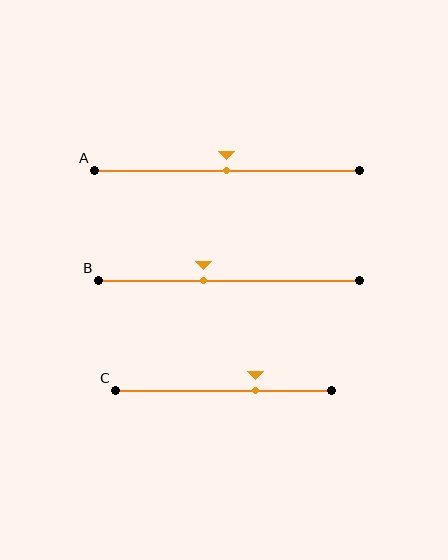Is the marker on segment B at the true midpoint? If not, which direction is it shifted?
No, the marker on segment B is shifted to the left by about 10% of the segment length.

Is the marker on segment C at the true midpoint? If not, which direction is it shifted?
No, the marker on segment C is shifted to the right by about 15% of the segment length.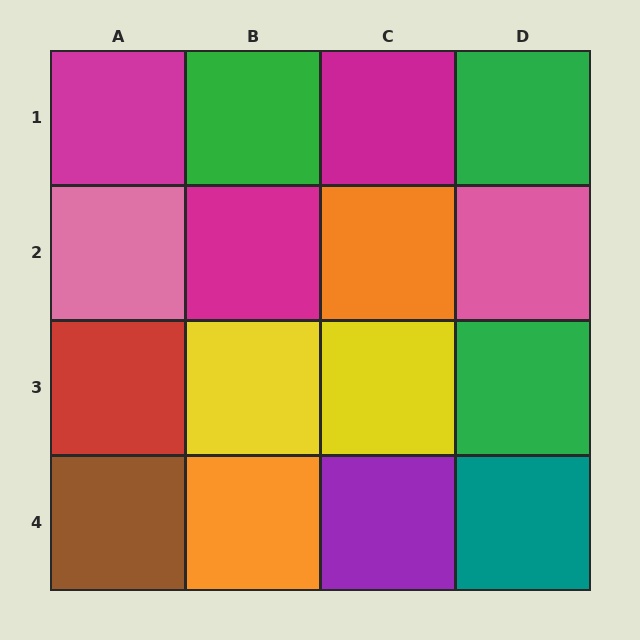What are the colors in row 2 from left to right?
Pink, magenta, orange, pink.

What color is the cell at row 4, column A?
Brown.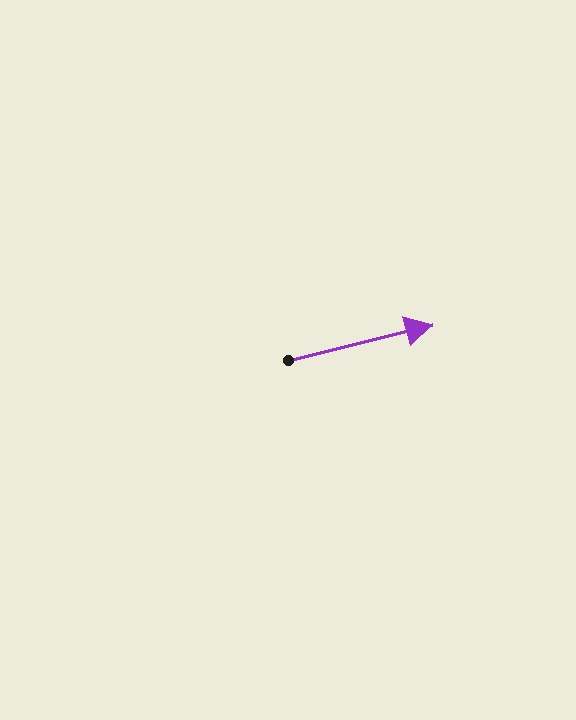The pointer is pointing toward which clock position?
Roughly 3 o'clock.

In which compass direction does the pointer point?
East.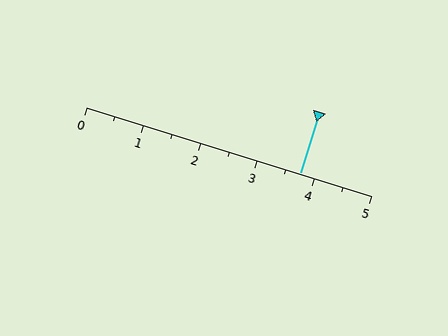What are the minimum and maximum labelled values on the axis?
The axis runs from 0 to 5.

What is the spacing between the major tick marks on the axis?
The major ticks are spaced 1 apart.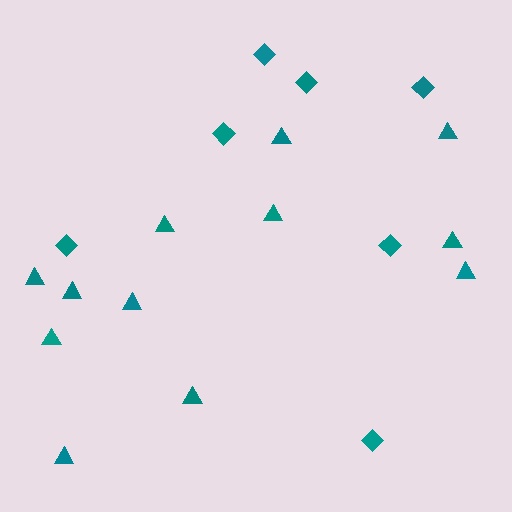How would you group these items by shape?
There are 2 groups: one group of diamonds (7) and one group of triangles (12).